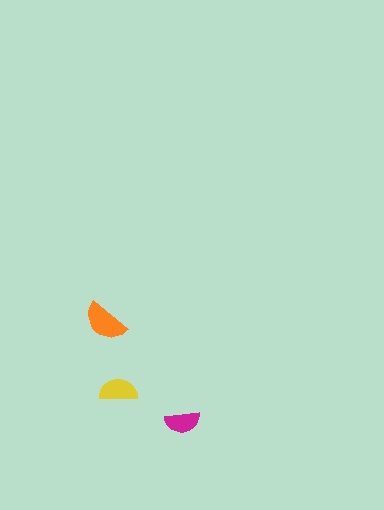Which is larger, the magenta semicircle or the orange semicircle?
The orange one.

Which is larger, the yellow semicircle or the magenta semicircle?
The yellow one.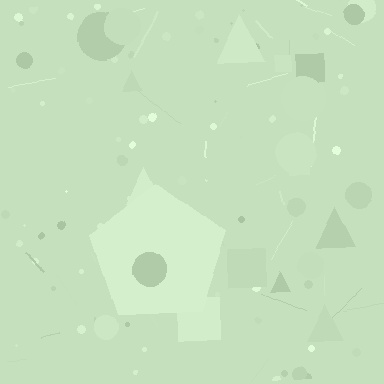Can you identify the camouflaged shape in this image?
The camouflaged shape is a pentagon.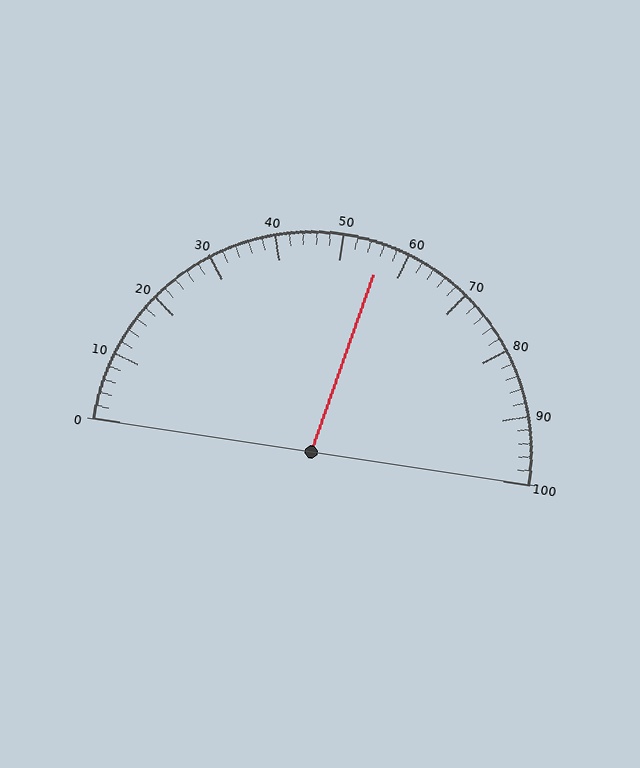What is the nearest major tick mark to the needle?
The nearest major tick mark is 60.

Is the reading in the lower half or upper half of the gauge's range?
The reading is in the upper half of the range (0 to 100).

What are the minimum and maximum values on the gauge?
The gauge ranges from 0 to 100.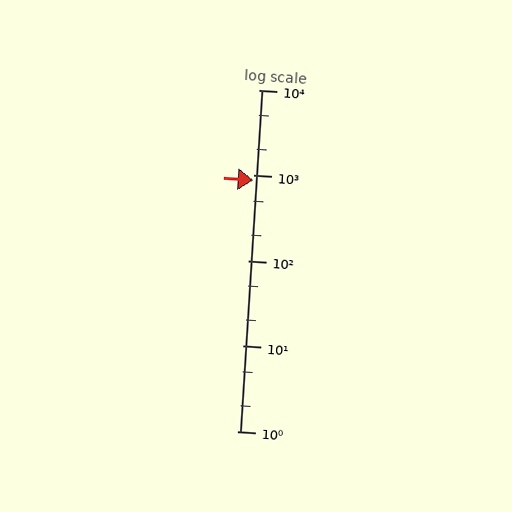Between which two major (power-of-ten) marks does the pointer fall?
The pointer is between 100 and 1000.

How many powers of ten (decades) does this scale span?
The scale spans 4 decades, from 1 to 10000.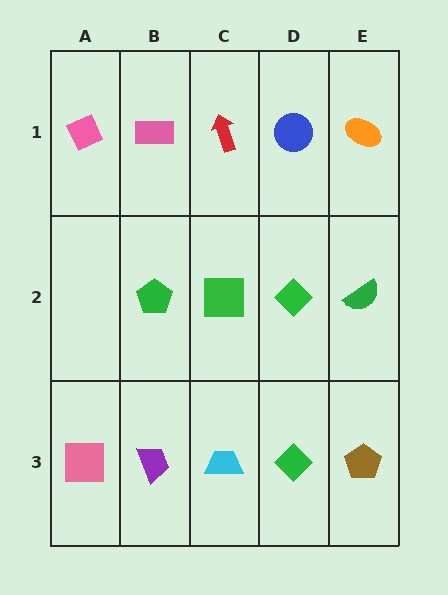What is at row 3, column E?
A brown pentagon.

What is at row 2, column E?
A green semicircle.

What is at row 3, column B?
A purple trapezoid.